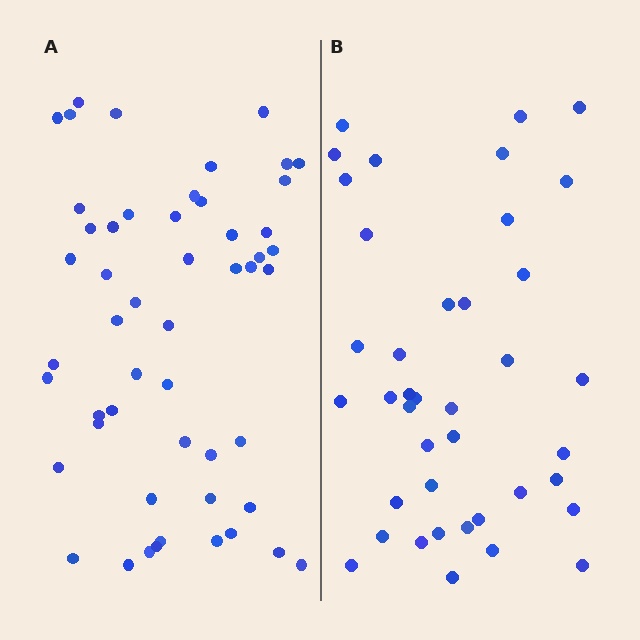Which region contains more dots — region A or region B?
Region A (the left region) has more dots.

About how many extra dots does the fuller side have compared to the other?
Region A has roughly 12 or so more dots than region B.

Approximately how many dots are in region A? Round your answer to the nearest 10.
About 50 dots. (The exact count is 52, which rounds to 50.)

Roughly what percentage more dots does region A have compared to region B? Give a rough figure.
About 30% more.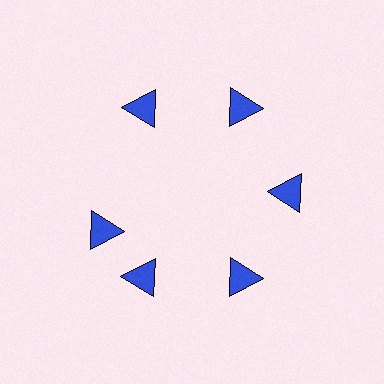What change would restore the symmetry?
The symmetry would be restored by rotating it back into even spacing with its neighbors so that all 6 triangles sit at equal angles and equal distance from the center.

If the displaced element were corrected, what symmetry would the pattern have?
It would have 6-fold rotational symmetry — the pattern would map onto itself every 60 degrees.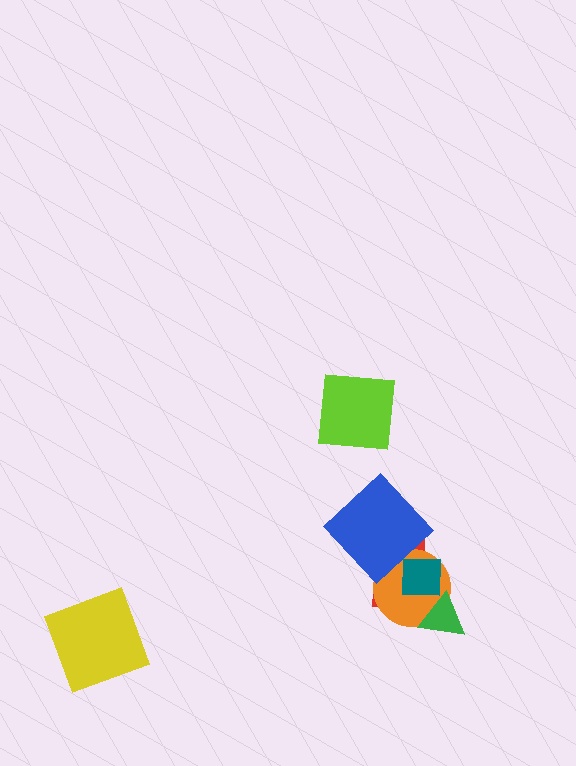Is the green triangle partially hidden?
Yes, it is partially covered by another shape.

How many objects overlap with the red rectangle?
3 objects overlap with the red rectangle.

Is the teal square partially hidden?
No, no other shape covers it.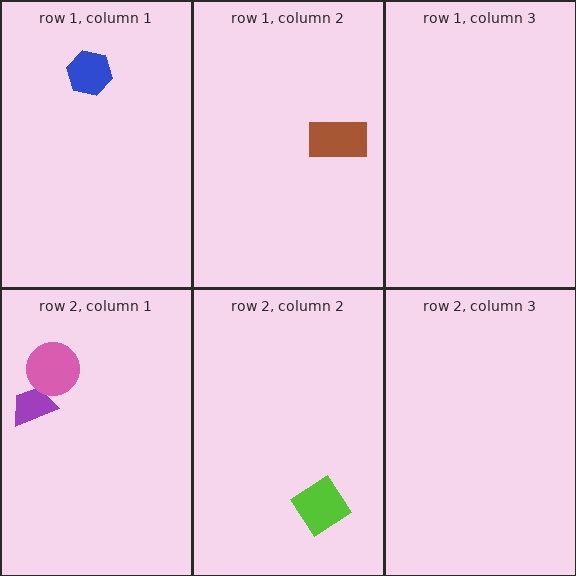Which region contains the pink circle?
The row 2, column 1 region.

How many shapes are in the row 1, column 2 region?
1.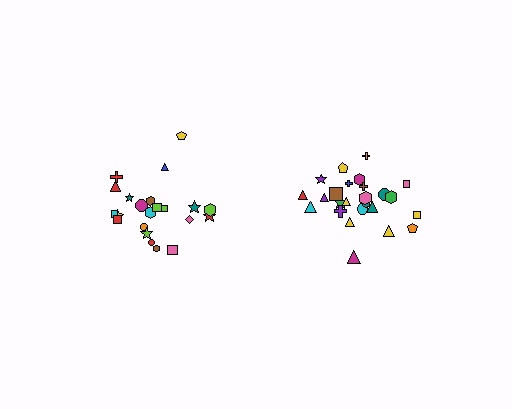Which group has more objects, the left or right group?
The right group.